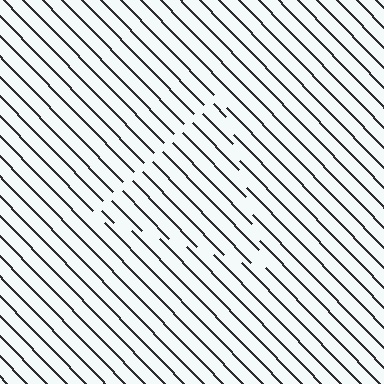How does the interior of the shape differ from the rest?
The interior of the shape contains the same grating, shifted by half a period — the contour is defined by the phase discontinuity where line-ends from the inner and outer gratings abut.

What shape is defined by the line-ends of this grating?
An illusory triangle. The interior of the shape contains the same grating, shifted by half a period — the contour is defined by the phase discontinuity where line-ends from the inner and outer gratings abut.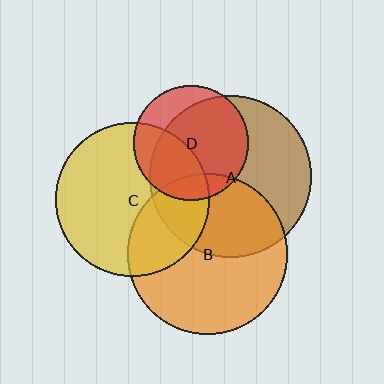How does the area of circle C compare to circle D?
Approximately 1.8 times.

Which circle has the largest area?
Circle A (brown).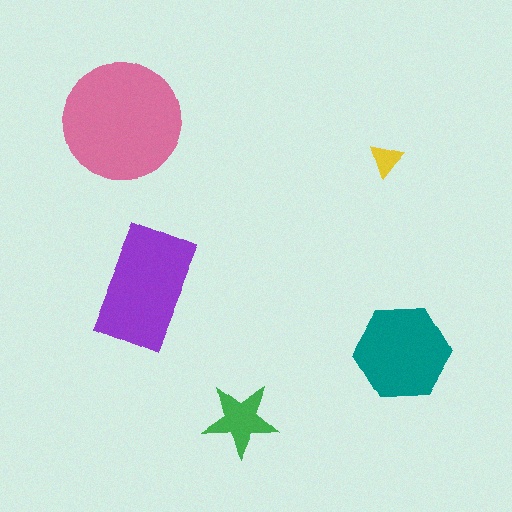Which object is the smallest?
The yellow triangle.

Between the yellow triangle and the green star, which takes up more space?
The green star.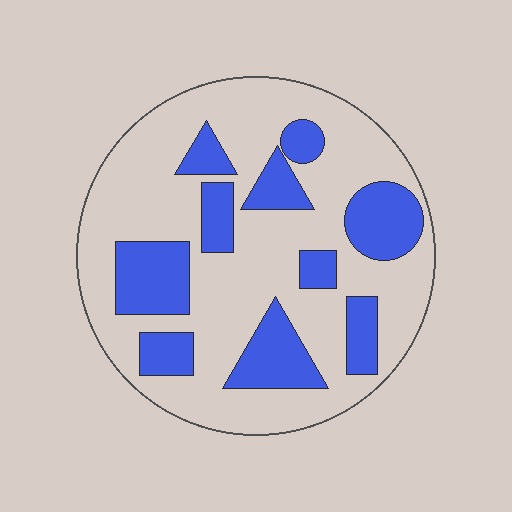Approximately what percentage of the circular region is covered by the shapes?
Approximately 30%.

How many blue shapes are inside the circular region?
10.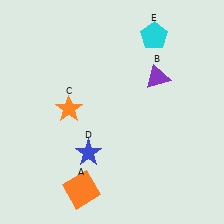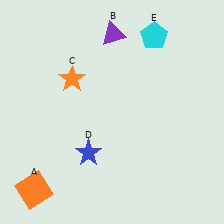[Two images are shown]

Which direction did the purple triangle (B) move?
The purple triangle (B) moved left.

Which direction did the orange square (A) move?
The orange square (A) moved left.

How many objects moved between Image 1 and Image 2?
3 objects moved between the two images.